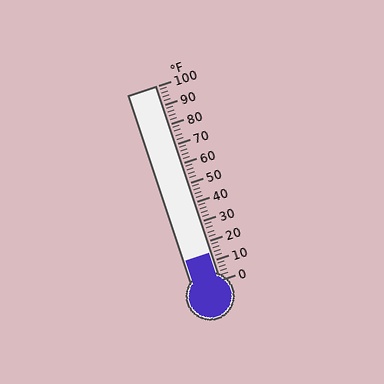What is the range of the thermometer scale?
The thermometer scale ranges from 0°F to 100°F.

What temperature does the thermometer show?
The thermometer shows approximately 14°F.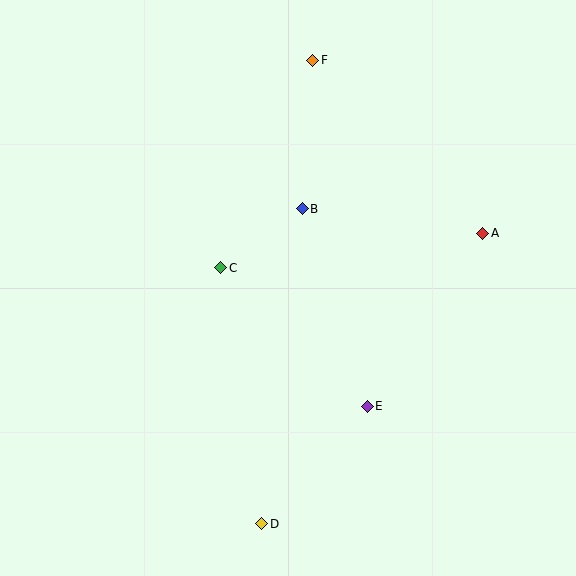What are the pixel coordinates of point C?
Point C is at (221, 268).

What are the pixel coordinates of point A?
Point A is at (483, 233).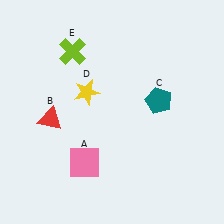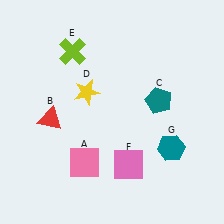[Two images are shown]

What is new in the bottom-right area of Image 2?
A pink square (F) was added in the bottom-right area of Image 2.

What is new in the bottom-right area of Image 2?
A teal hexagon (G) was added in the bottom-right area of Image 2.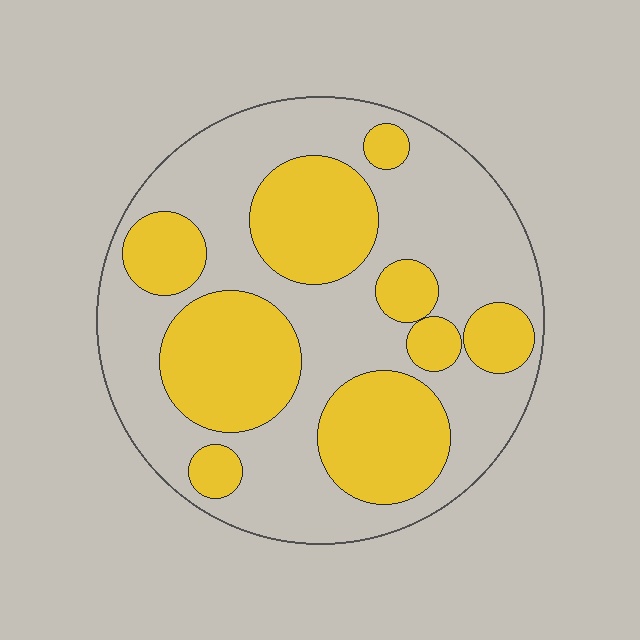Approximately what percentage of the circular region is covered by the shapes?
Approximately 40%.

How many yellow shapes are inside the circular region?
9.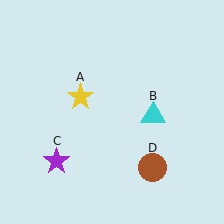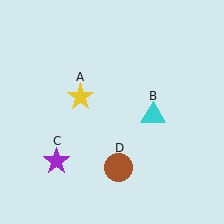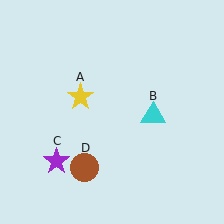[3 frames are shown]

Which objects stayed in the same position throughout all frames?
Yellow star (object A) and cyan triangle (object B) and purple star (object C) remained stationary.